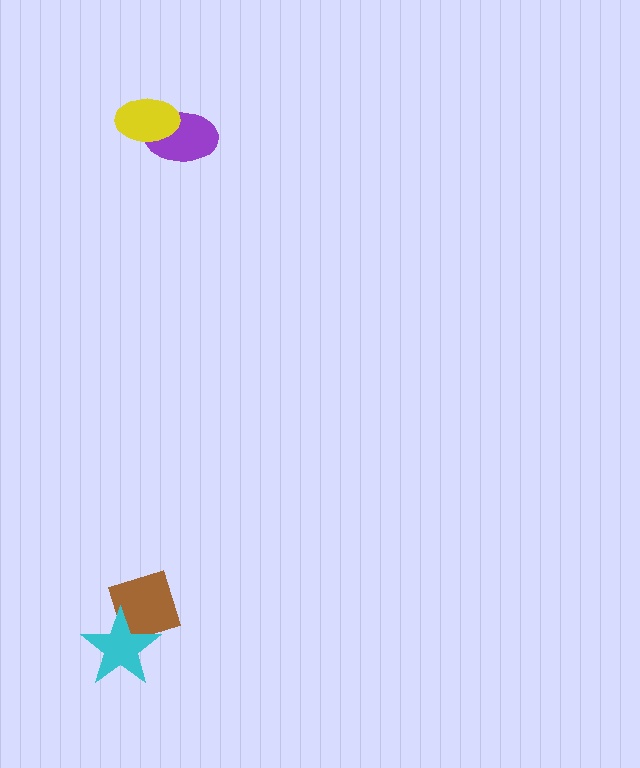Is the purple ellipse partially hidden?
Yes, it is partially covered by another shape.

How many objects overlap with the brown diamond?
1 object overlaps with the brown diamond.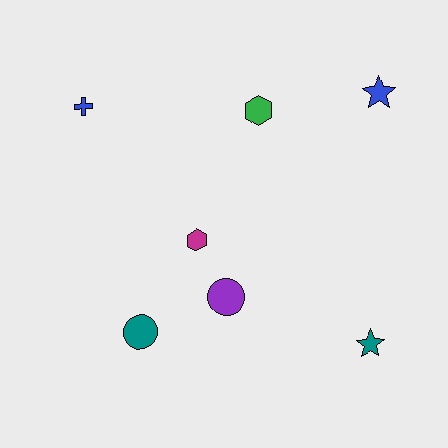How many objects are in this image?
There are 7 objects.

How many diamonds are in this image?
There are no diamonds.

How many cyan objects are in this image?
There are no cyan objects.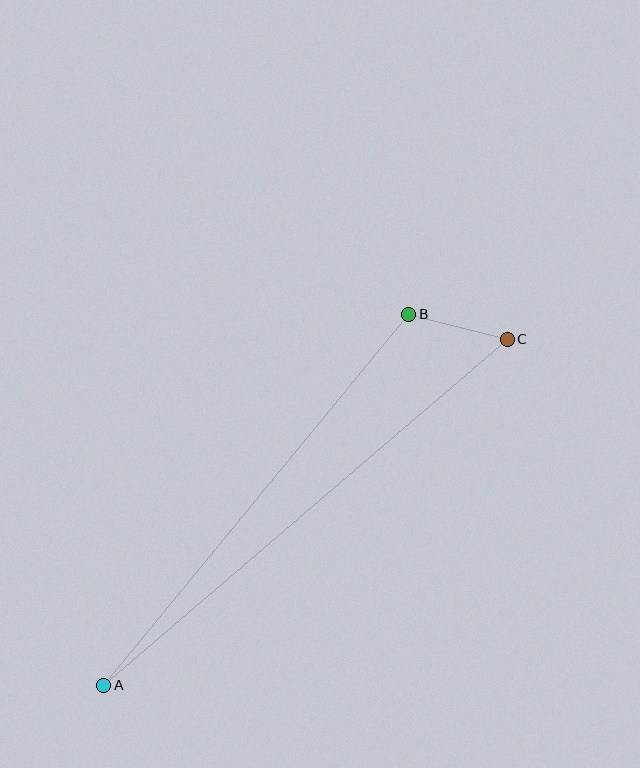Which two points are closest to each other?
Points B and C are closest to each other.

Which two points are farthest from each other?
Points A and C are farthest from each other.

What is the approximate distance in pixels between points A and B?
The distance between A and B is approximately 480 pixels.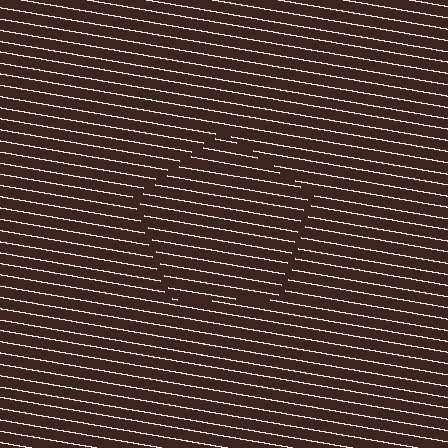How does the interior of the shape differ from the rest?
The interior of the shape contains the same grating, shifted by half a period — the contour is defined by the phase discontinuity where line-ends from the inner and outer gratings abut.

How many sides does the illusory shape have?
5 sides — the line-ends trace a pentagon.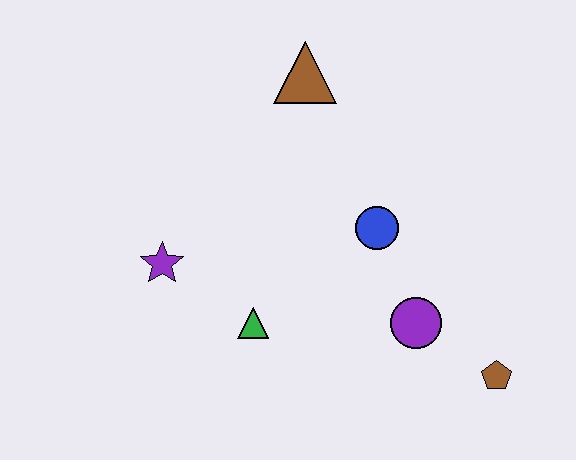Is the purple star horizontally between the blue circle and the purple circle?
No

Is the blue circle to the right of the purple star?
Yes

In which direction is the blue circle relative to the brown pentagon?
The blue circle is above the brown pentagon.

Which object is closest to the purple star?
The green triangle is closest to the purple star.